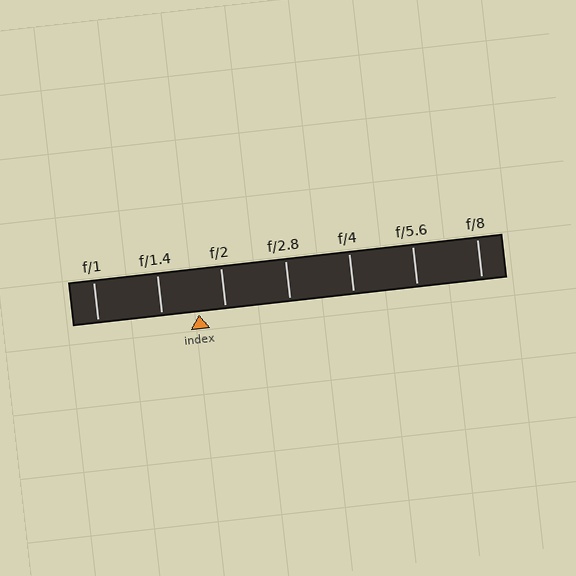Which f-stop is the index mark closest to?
The index mark is closest to f/2.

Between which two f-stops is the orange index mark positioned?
The index mark is between f/1.4 and f/2.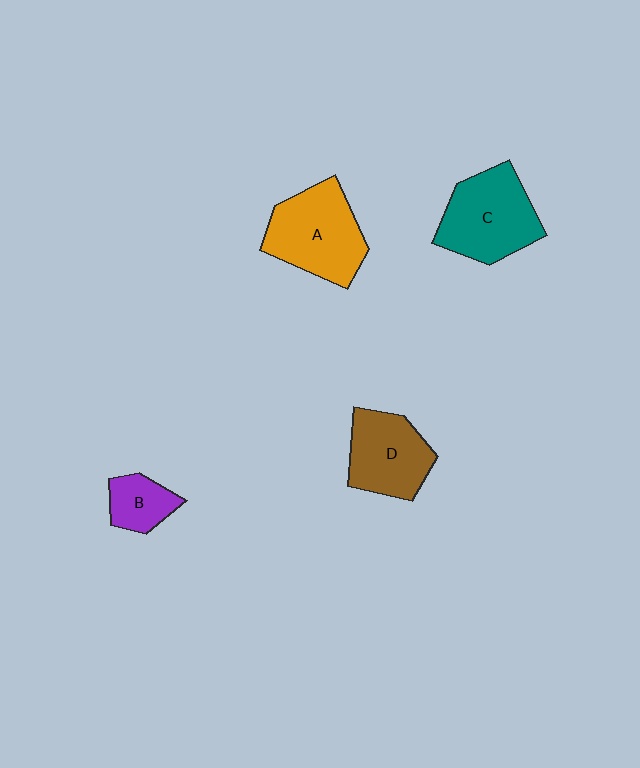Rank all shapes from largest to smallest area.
From largest to smallest: A (orange), C (teal), D (brown), B (purple).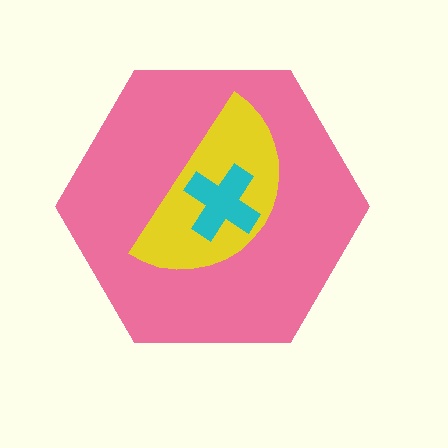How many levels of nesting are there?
3.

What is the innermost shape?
The cyan cross.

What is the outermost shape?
The pink hexagon.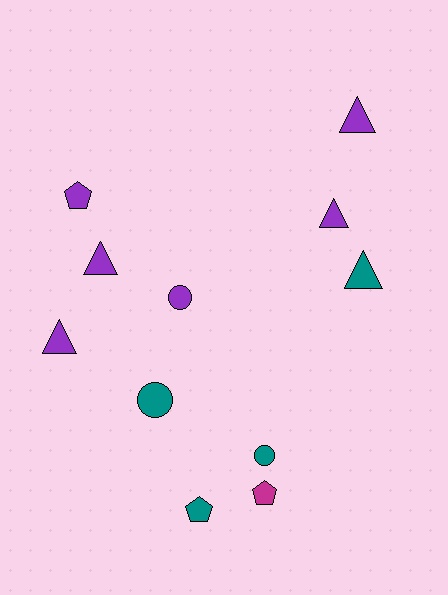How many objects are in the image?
There are 11 objects.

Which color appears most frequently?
Purple, with 6 objects.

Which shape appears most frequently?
Triangle, with 5 objects.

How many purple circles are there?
There is 1 purple circle.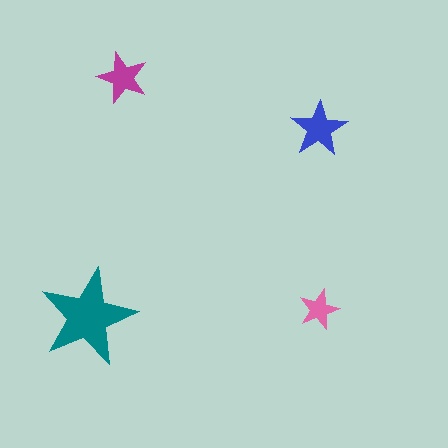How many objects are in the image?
There are 4 objects in the image.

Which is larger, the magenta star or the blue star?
The blue one.